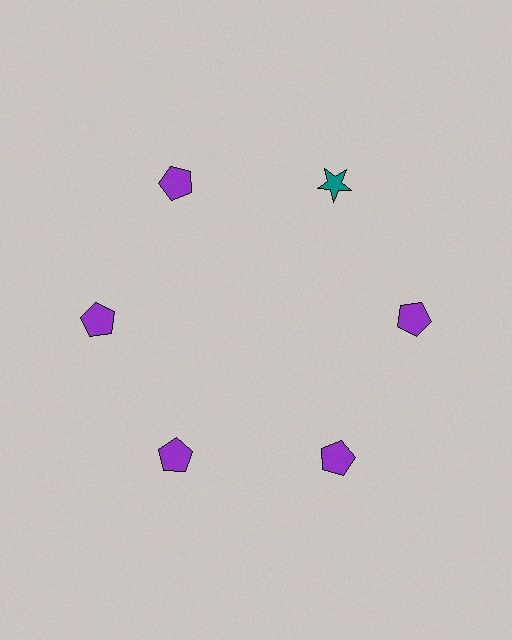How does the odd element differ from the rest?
It differs in both color (teal instead of purple) and shape (star instead of pentagon).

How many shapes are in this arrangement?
There are 6 shapes arranged in a ring pattern.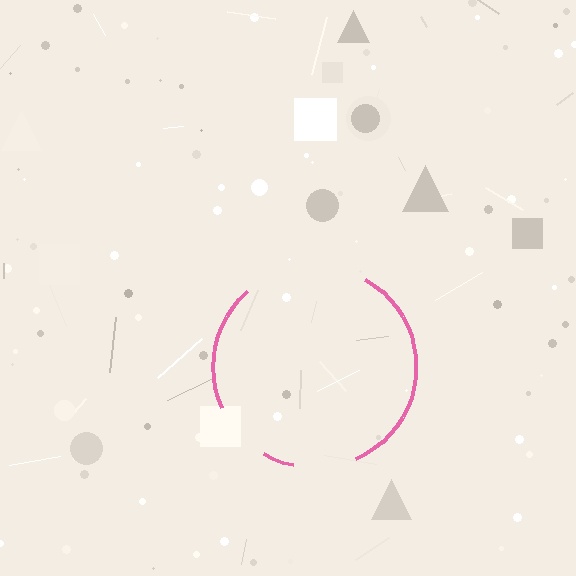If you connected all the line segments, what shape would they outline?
They would outline a circle.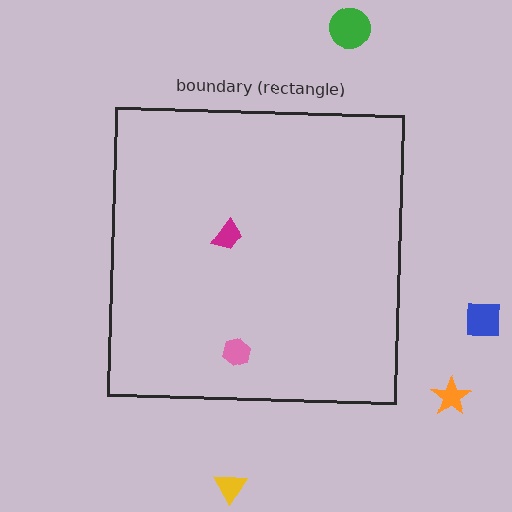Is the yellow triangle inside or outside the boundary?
Outside.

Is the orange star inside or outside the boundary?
Outside.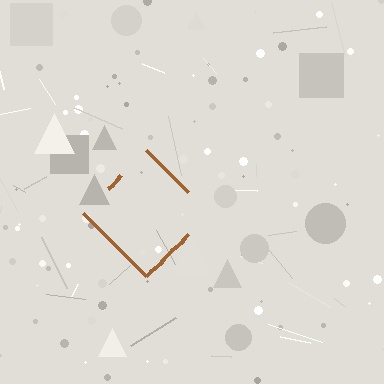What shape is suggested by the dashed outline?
The dashed outline suggests a diamond.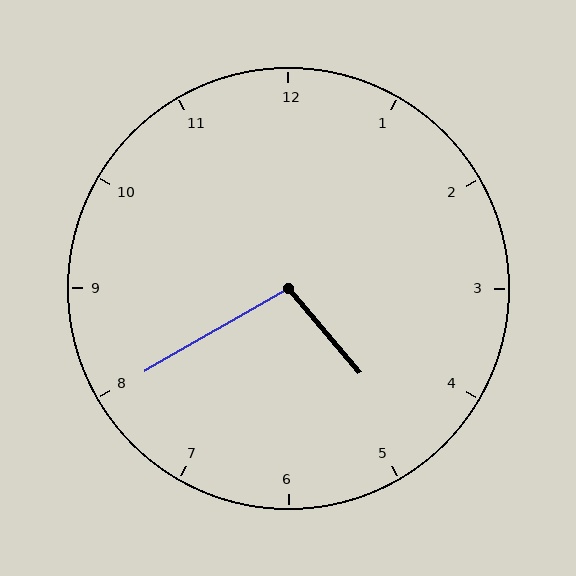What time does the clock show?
4:40.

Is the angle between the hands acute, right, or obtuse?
It is obtuse.